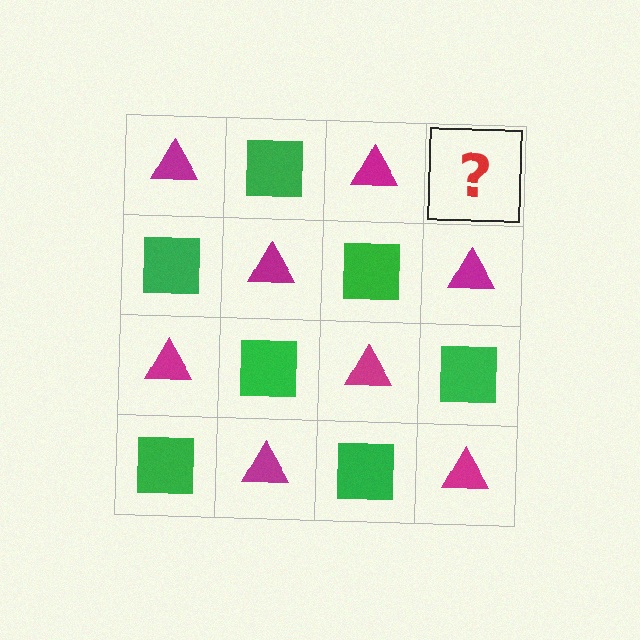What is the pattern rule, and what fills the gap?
The rule is that it alternates magenta triangle and green square in a checkerboard pattern. The gap should be filled with a green square.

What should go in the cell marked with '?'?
The missing cell should contain a green square.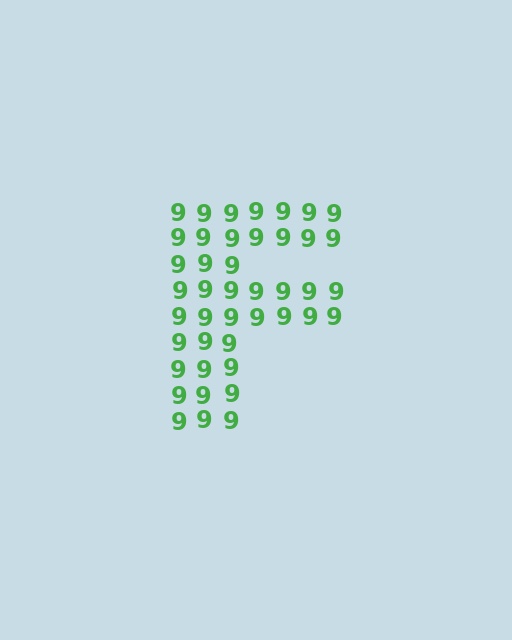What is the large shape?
The large shape is the letter F.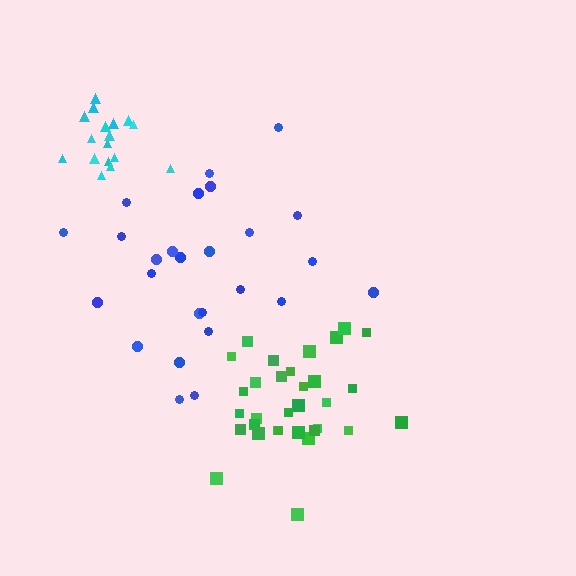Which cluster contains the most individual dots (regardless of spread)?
Green (33).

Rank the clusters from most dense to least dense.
cyan, green, blue.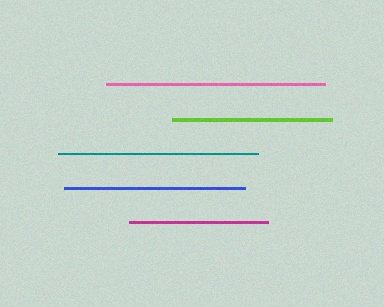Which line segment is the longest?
The pink line is the longest at approximately 220 pixels.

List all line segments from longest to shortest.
From longest to shortest: pink, teal, blue, lime, magenta.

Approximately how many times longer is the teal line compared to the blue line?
The teal line is approximately 1.1 times the length of the blue line.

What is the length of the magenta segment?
The magenta segment is approximately 138 pixels long.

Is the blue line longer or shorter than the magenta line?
The blue line is longer than the magenta line.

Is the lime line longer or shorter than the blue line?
The blue line is longer than the lime line.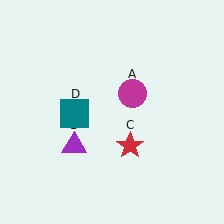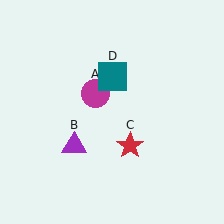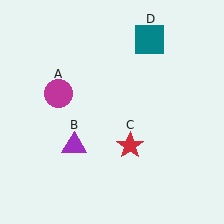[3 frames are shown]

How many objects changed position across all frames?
2 objects changed position: magenta circle (object A), teal square (object D).